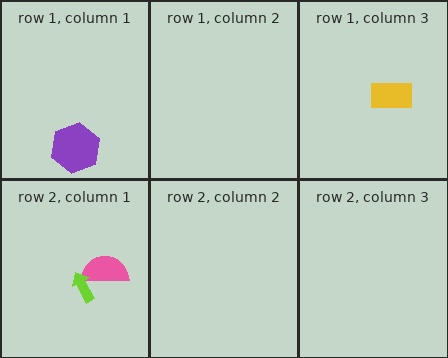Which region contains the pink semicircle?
The row 2, column 1 region.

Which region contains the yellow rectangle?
The row 1, column 3 region.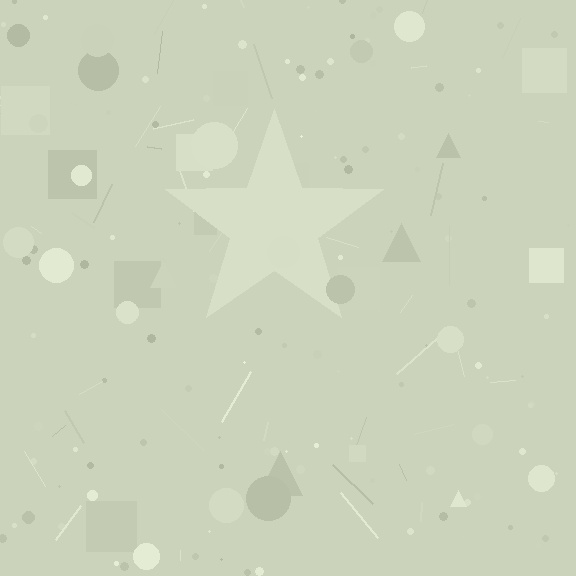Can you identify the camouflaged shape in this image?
The camouflaged shape is a star.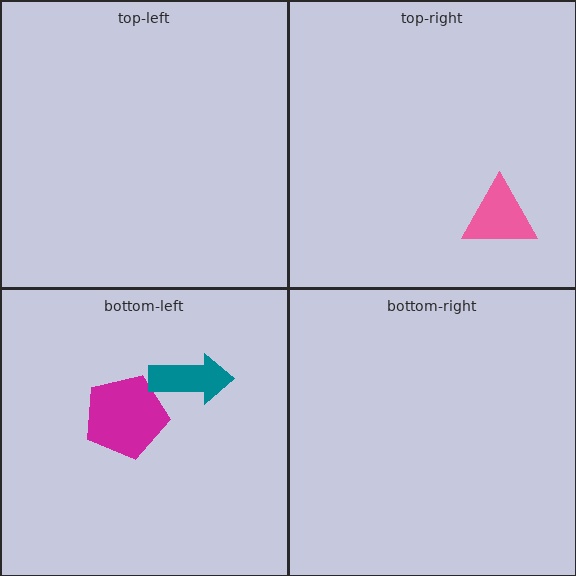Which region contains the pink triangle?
The top-right region.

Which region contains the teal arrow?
The bottom-left region.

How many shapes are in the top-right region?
1.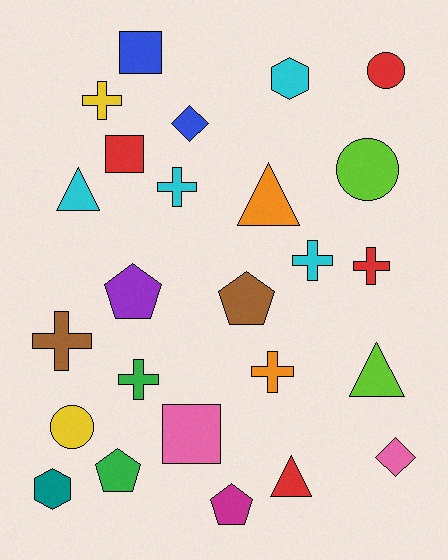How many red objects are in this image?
There are 4 red objects.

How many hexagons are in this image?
There are 2 hexagons.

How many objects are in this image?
There are 25 objects.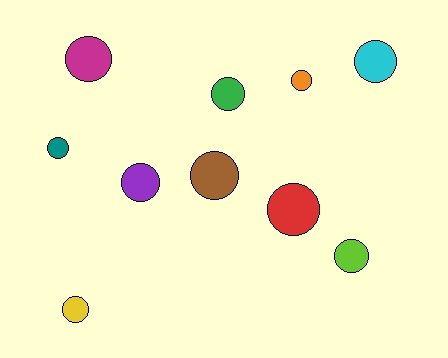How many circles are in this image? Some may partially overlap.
There are 10 circles.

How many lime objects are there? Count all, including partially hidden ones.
There is 1 lime object.